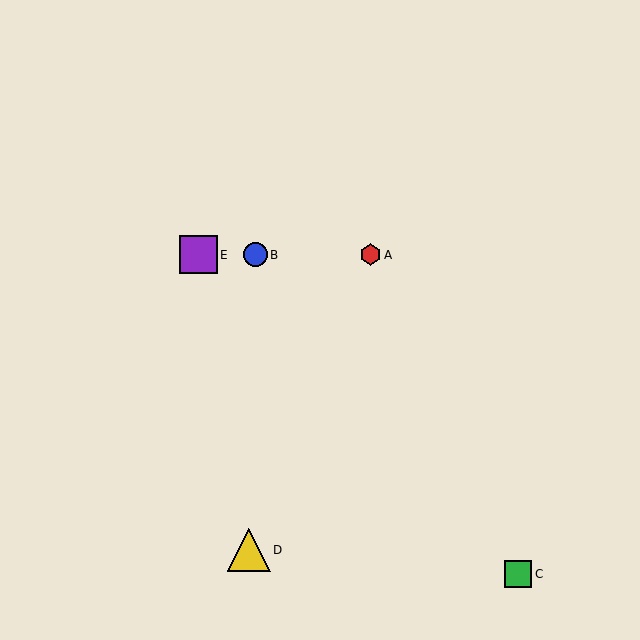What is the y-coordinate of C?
Object C is at y≈574.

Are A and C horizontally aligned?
No, A is at y≈255 and C is at y≈574.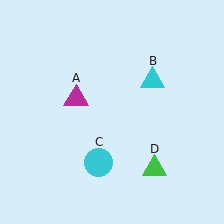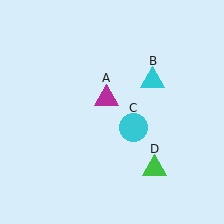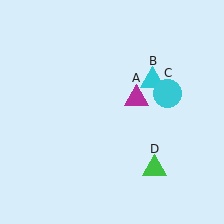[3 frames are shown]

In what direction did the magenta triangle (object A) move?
The magenta triangle (object A) moved right.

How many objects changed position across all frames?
2 objects changed position: magenta triangle (object A), cyan circle (object C).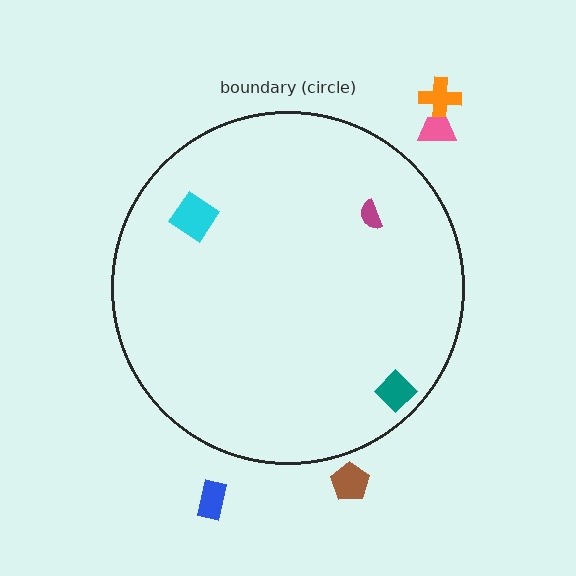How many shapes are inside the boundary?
3 inside, 4 outside.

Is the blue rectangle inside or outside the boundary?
Outside.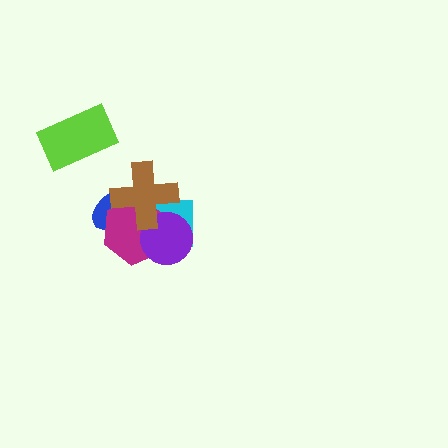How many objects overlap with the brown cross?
4 objects overlap with the brown cross.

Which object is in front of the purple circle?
The brown cross is in front of the purple circle.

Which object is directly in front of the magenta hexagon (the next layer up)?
The purple circle is directly in front of the magenta hexagon.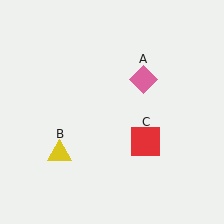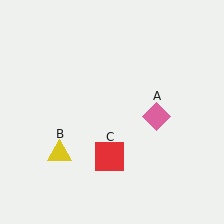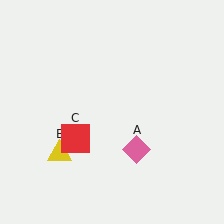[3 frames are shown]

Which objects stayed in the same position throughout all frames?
Yellow triangle (object B) remained stationary.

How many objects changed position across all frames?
2 objects changed position: pink diamond (object A), red square (object C).